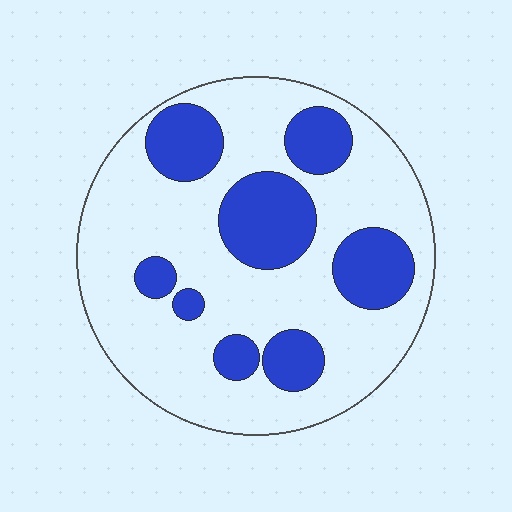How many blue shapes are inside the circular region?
8.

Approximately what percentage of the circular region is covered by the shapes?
Approximately 30%.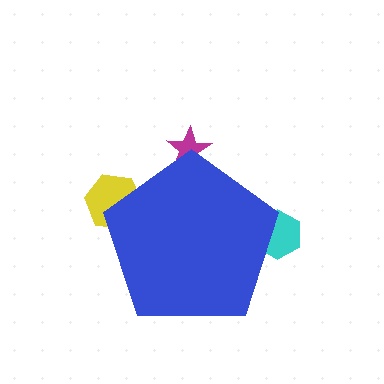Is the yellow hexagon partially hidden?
Yes, the yellow hexagon is partially hidden behind the blue pentagon.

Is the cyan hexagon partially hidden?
Yes, the cyan hexagon is partially hidden behind the blue pentagon.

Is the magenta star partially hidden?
Yes, the magenta star is partially hidden behind the blue pentagon.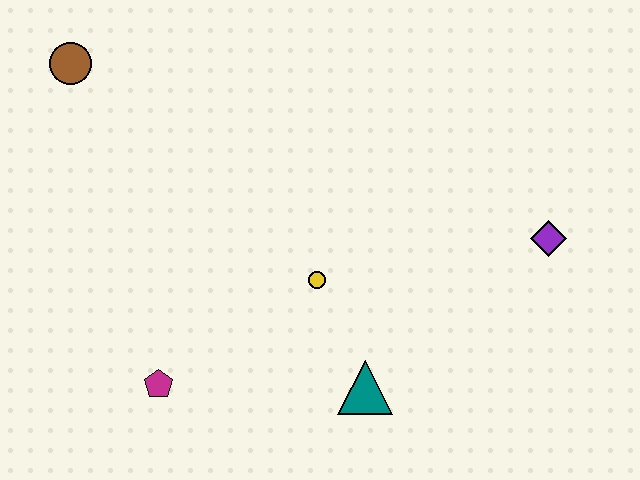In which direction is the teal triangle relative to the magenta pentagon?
The teal triangle is to the right of the magenta pentagon.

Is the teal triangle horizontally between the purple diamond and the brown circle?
Yes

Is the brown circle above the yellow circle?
Yes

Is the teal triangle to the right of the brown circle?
Yes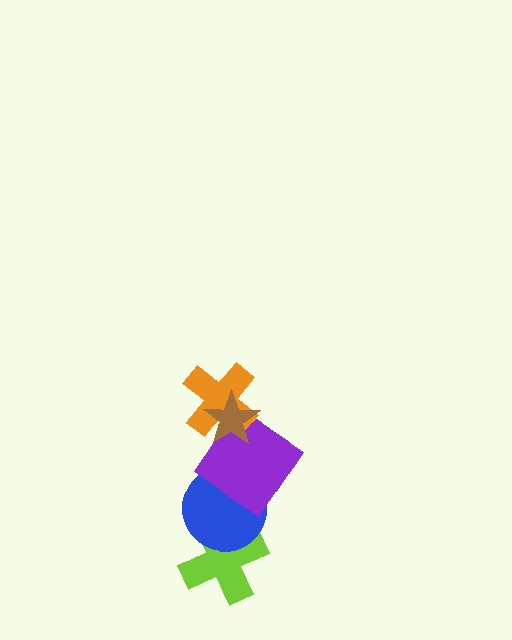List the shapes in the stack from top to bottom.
From top to bottom: the brown star, the orange cross, the purple diamond, the blue circle, the lime cross.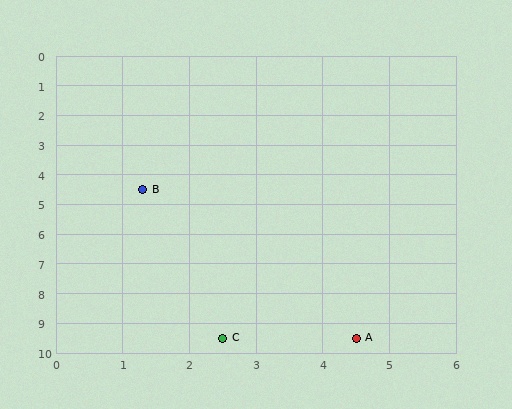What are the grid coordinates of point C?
Point C is at approximately (2.5, 9.5).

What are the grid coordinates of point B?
Point B is at approximately (1.3, 4.5).